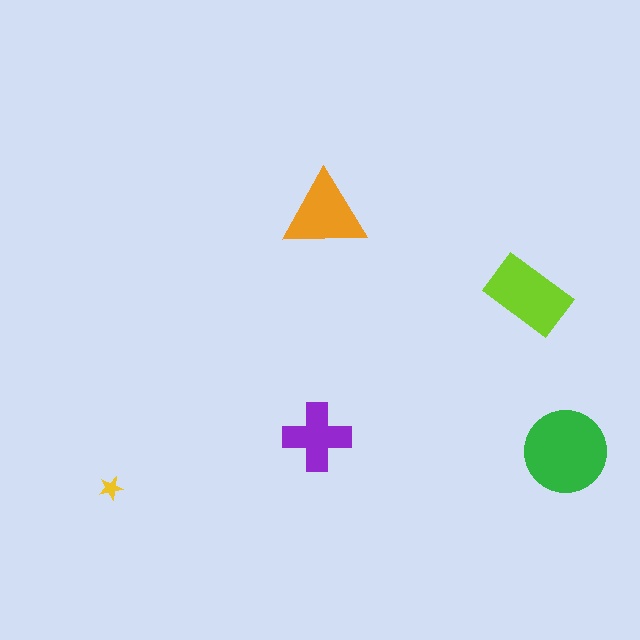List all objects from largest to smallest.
The green circle, the lime rectangle, the orange triangle, the purple cross, the yellow star.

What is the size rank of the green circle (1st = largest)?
1st.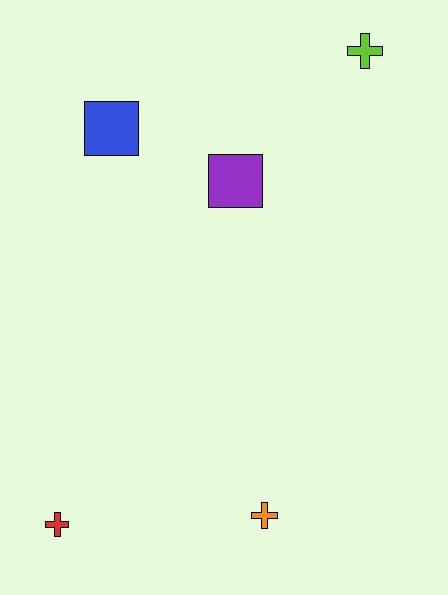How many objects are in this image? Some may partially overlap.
There are 5 objects.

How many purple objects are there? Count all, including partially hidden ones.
There is 1 purple object.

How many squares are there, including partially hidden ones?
There are 2 squares.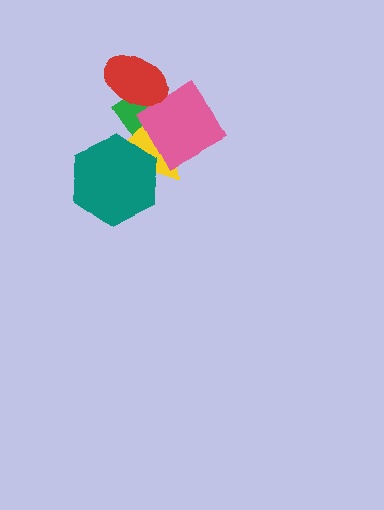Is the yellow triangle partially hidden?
Yes, it is partially covered by another shape.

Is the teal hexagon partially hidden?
No, no other shape covers it.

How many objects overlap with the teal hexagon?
1 object overlaps with the teal hexagon.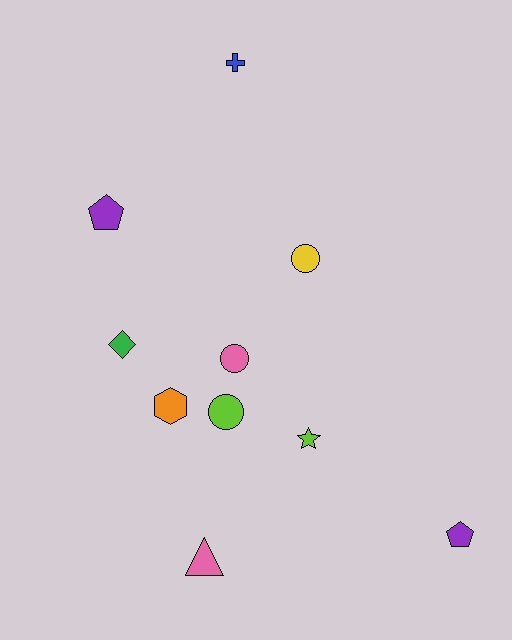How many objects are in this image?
There are 10 objects.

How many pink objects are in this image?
There are 2 pink objects.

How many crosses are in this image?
There is 1 cross.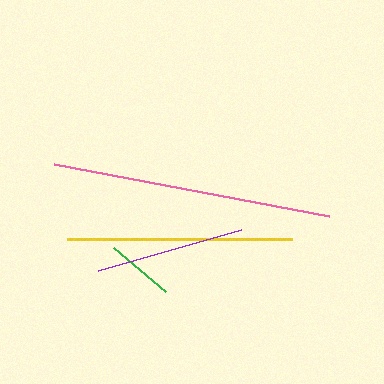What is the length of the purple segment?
The purple segment is approximately 149 pixels long.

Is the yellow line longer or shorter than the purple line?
The yellow line is longer than the purple line.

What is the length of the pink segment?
The pink segment is approximately 280 pixels long.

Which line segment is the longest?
The pink line is the longest at approximately 280 pixels.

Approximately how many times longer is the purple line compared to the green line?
The purple line is approximately 2.2 times the length of the green line.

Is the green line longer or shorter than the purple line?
The purple line is longer than the green line.